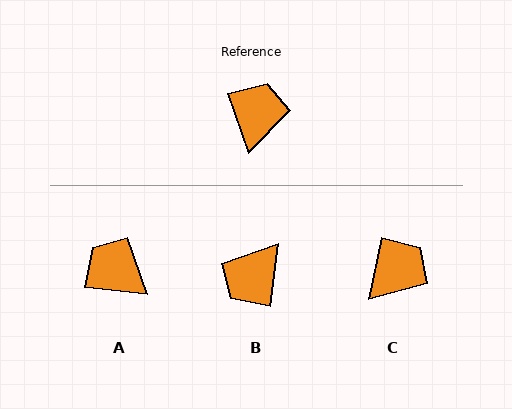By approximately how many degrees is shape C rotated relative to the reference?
Approximately 30 degrees clockwise.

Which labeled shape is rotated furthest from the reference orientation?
B, about 154 degrees away.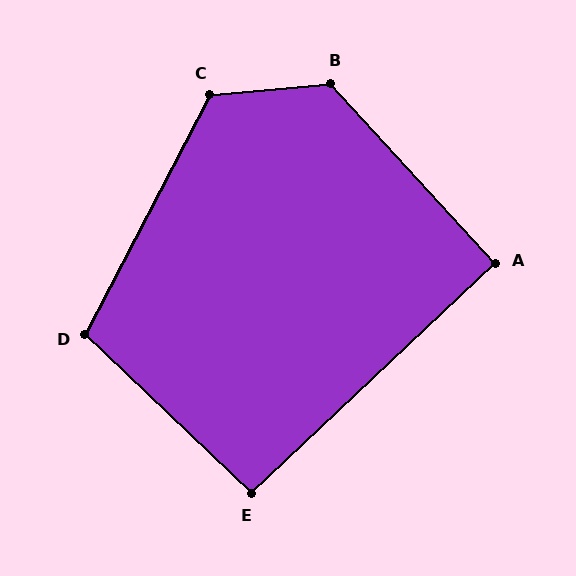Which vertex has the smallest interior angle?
A, at approximately 91 degrees.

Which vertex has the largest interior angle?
B, at approximately 127 degrees.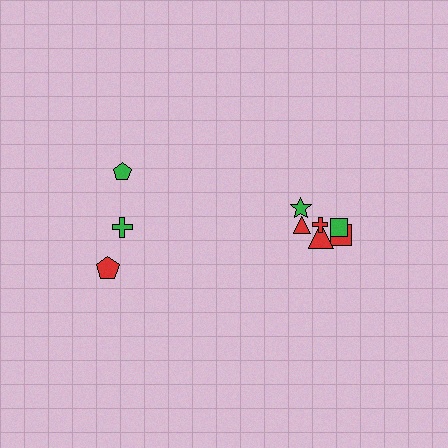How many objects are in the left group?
There are 3 objects.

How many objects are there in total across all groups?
There are 9 objects.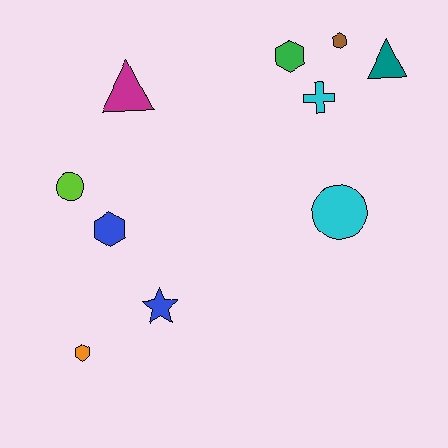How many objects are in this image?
There are 10 objects.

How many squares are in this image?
There are no squares.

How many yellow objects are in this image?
There are no yellow objects.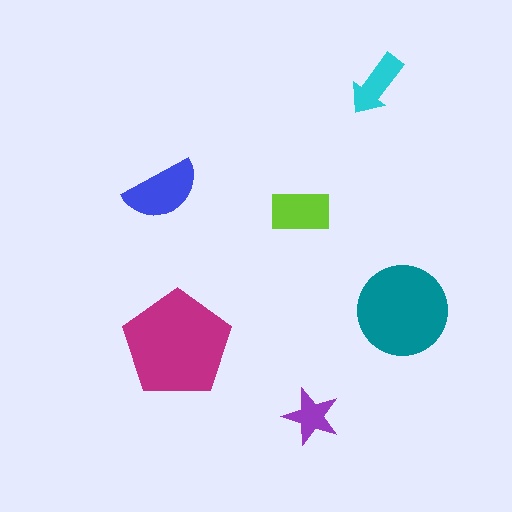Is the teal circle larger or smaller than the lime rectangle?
Larger.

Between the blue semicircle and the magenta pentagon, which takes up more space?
The magenta pentagon.